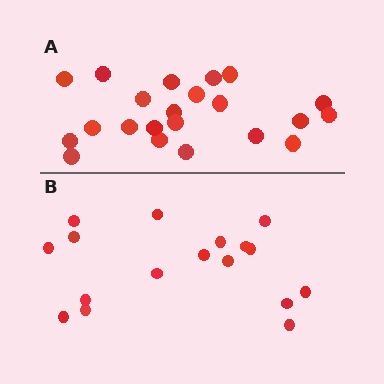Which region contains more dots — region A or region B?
Region A (the top region) has more dots.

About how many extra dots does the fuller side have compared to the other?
Region A has about 5 more dots than region B.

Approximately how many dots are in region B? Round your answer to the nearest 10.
About 20 dots. (The exact count is 17, which rounds to 20.)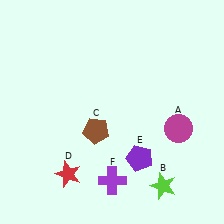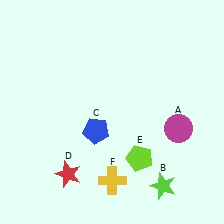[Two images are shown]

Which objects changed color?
C changed from brown to blue. E changed from purple to lime. F changed from purple to yellow.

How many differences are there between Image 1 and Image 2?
There are 3 differences between the two images.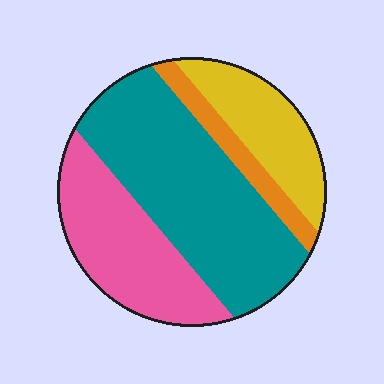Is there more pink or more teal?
Teal.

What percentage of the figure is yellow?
Yellow covers about 20% of the figure.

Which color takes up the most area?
Teal, at roughly 45%.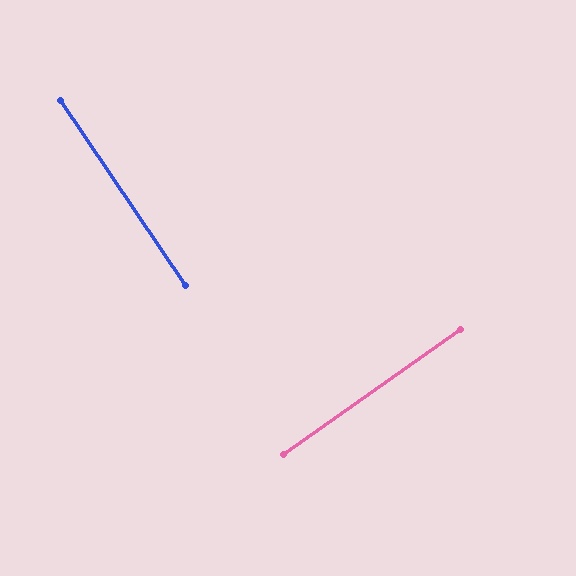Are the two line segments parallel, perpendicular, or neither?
Perpendicular — they meet at approximately 89°.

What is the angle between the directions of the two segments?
Approximately 89 degrees.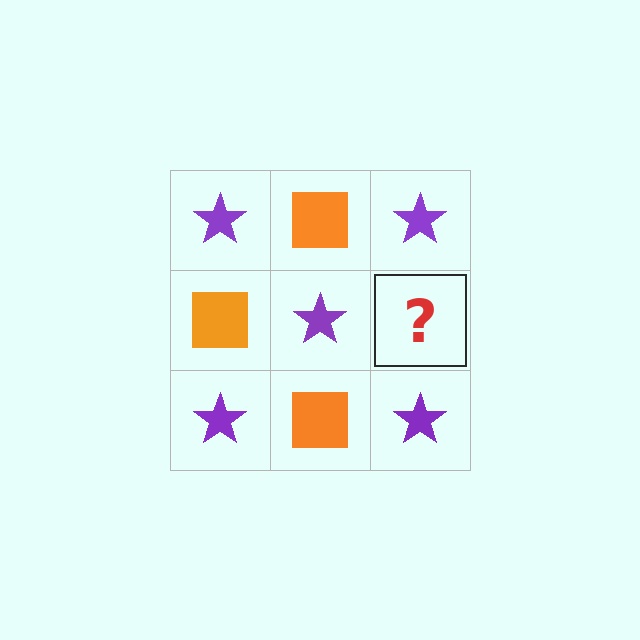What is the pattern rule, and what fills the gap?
The rule is that it alternates purple star and orange square in a checkerboard pattern. The gap should be filled with an orange square.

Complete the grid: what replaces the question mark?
The question mark should be replaced with an orange square.